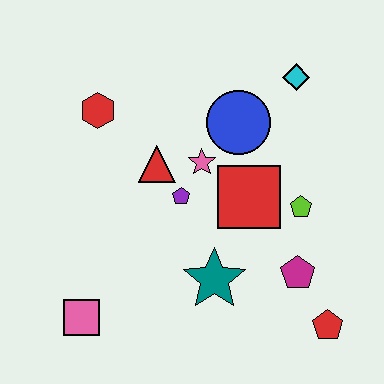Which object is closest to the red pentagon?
The magenta pentagon is closest to the red pentagon.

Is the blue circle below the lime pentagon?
No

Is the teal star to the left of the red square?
Yes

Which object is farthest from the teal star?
The cyan diamond is farthest from the teal star.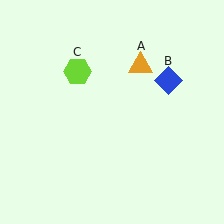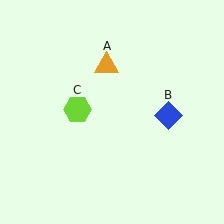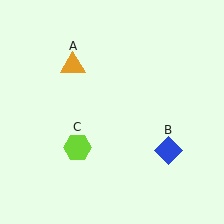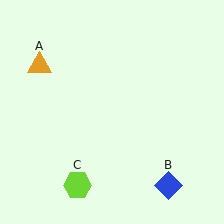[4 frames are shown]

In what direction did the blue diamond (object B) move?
The blue diamond (object B) moved down.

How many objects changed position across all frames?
3 objects changed position: orange triangle (object A), blue diamond (object B), lime hexagon (object C).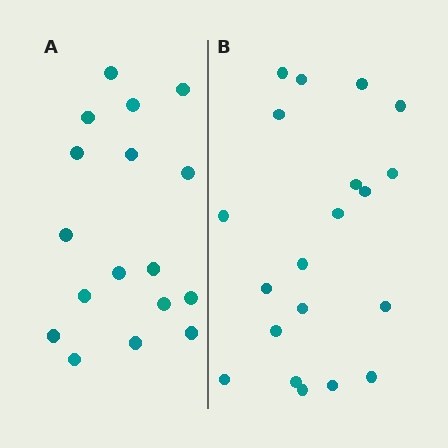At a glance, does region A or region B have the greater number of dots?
Region B (the right region) has more dots.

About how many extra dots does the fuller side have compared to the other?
Region B has just a few more — roughly 2 or 3 more dots than region A.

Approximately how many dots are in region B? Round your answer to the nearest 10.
About 20 dots.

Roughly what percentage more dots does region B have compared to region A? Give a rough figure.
About 20% more.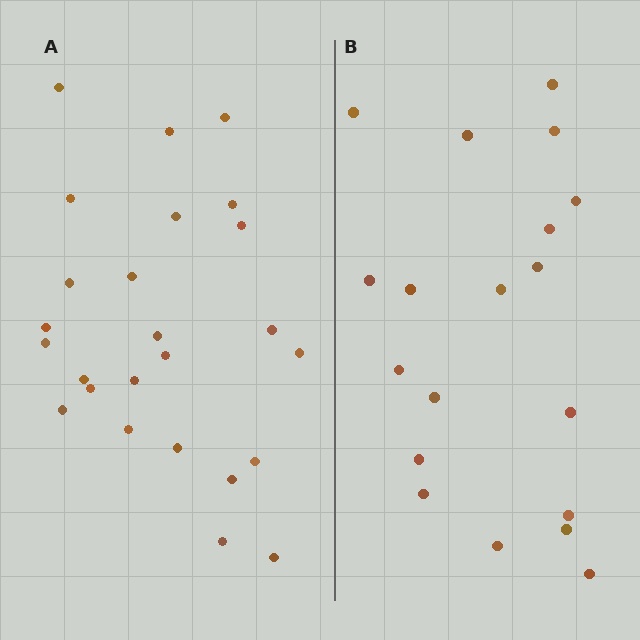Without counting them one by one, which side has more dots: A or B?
Region A (the left region) has more dots.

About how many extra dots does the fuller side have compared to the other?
Region A has about 6 more dots than region B.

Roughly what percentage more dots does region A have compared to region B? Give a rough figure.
About 30% more.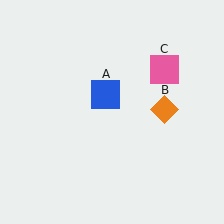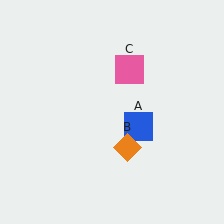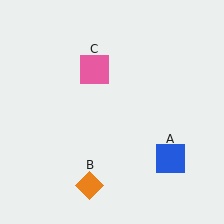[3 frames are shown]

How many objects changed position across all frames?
3 objects changed position: blue square (object A), orange diamond (object B), pink square (object C).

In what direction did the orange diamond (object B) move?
The orange diamond (object B) moved down and to the left.